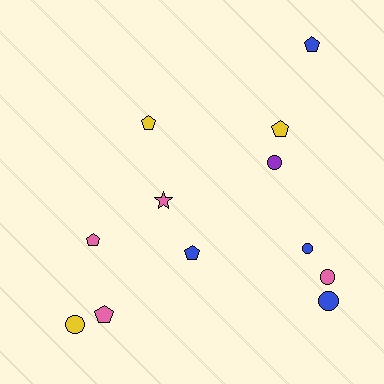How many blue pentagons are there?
There are 2 blue pentagons.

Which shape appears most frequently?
Pentagon, with 6 objects.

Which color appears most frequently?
Pink, with 4 objects.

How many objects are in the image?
There are 12 objects.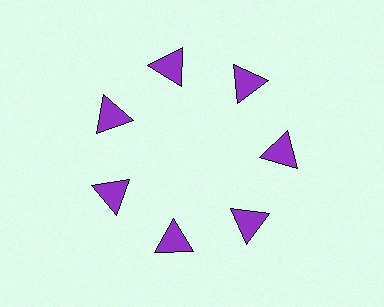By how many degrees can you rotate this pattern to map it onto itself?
The pattern maps onto itself every 51 degrees of rotation.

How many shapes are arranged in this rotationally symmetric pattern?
There are 7 shapes, arranged in 7 groups of 1.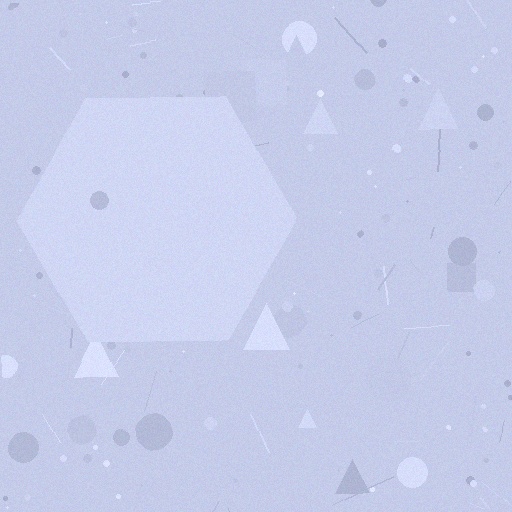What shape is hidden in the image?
A hexagon is hidden in the image.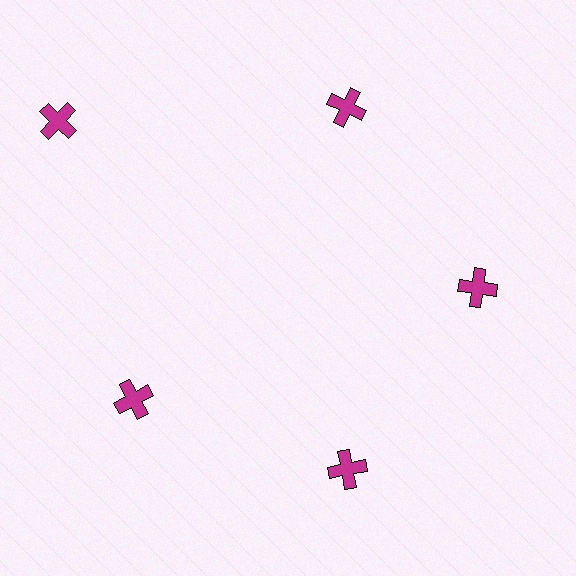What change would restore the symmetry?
The symmetry would be restored by moving it inward, back onto the ring so that all 5 crosses sit at equal angles and equal distance from the center.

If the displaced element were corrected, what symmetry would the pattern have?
It would have 5-fold rotational symmetry — the pattern would map onto itself every 72 degrees.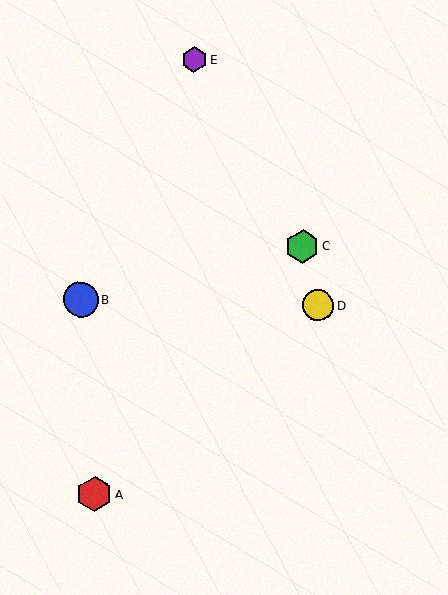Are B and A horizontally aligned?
No, B is at y≈300 and A is at y≈494.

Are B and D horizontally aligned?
Yes, both are at y≈300.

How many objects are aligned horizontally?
2 objects (B, D) are aligned horizontally.